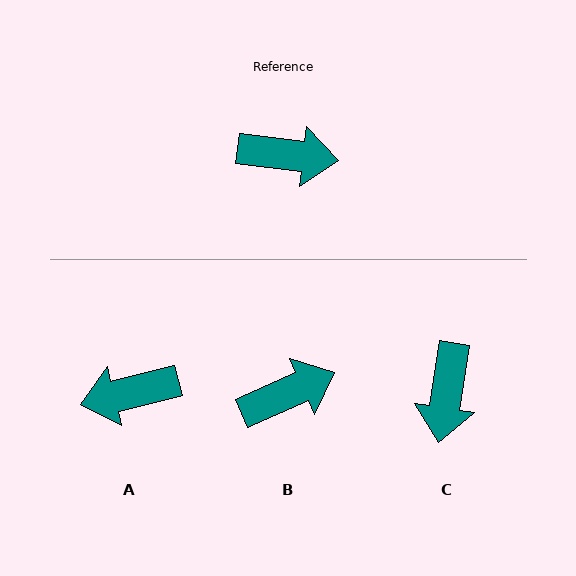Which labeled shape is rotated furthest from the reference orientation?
A, about 159 degrees away.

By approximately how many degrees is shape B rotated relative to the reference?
Approximately 31 degrees counter-clockwise.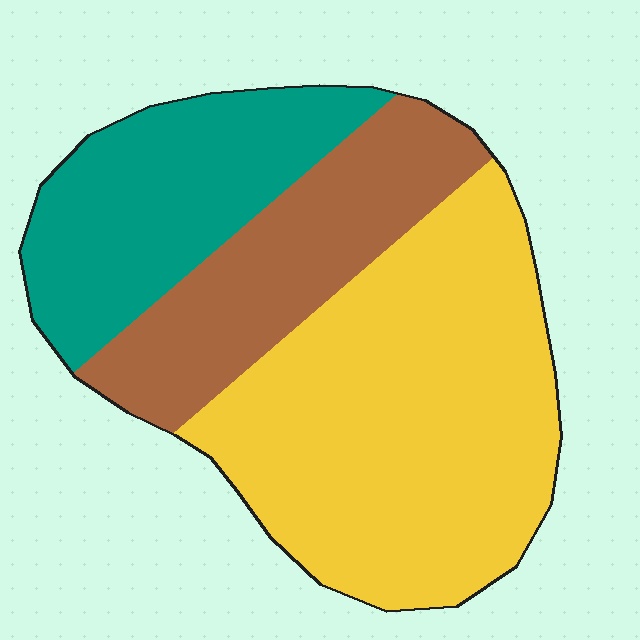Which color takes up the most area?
Yellow, at roughly 50%.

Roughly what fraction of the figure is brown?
Brown covers 24% of the figure.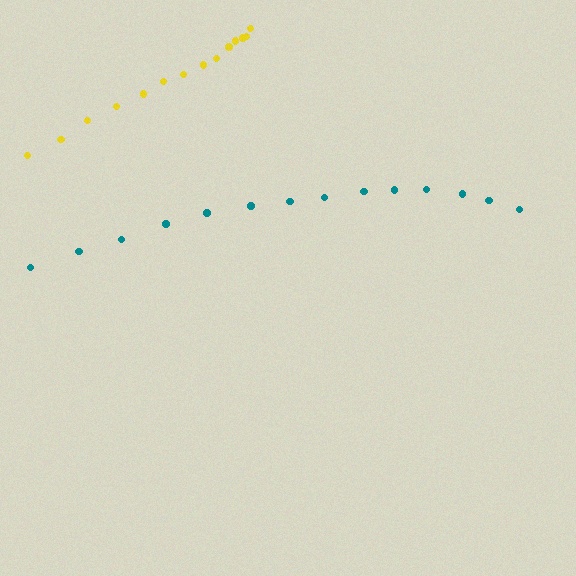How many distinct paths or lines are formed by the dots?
There are 2 distinct paths.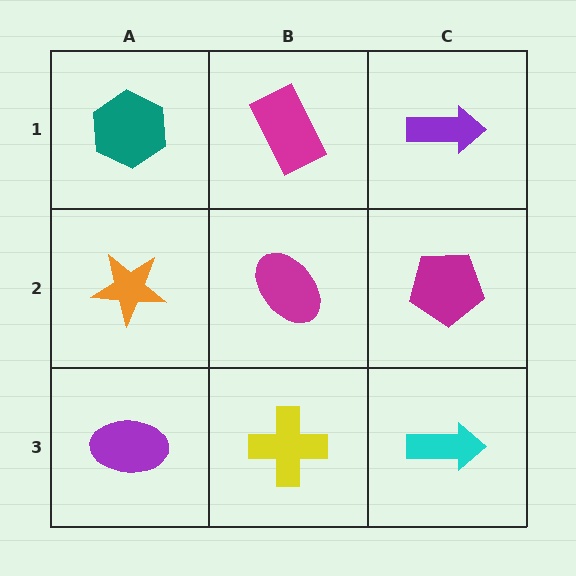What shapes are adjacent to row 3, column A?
An orange star (row 2, column A), a yellow cross (row 3, column B).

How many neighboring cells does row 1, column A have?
2.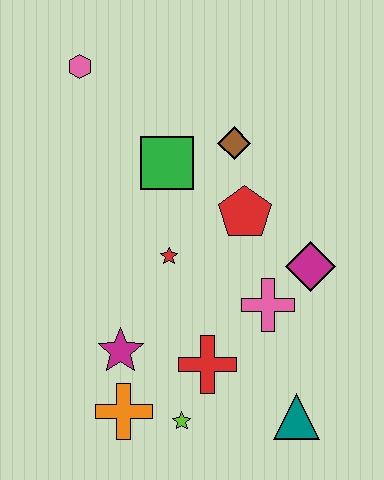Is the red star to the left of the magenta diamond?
Yes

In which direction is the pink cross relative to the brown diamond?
The pink cross is below the brown diamond.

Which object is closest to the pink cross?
The magenta diamond is closest to the pink cross.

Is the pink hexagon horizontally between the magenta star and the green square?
No